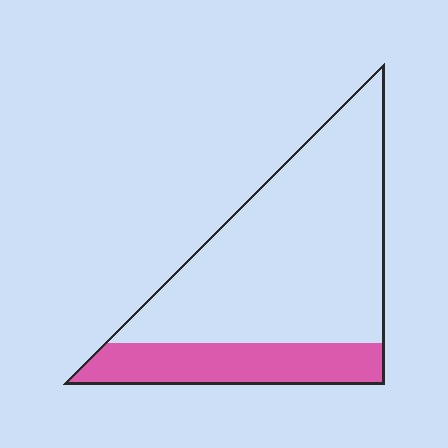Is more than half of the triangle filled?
No.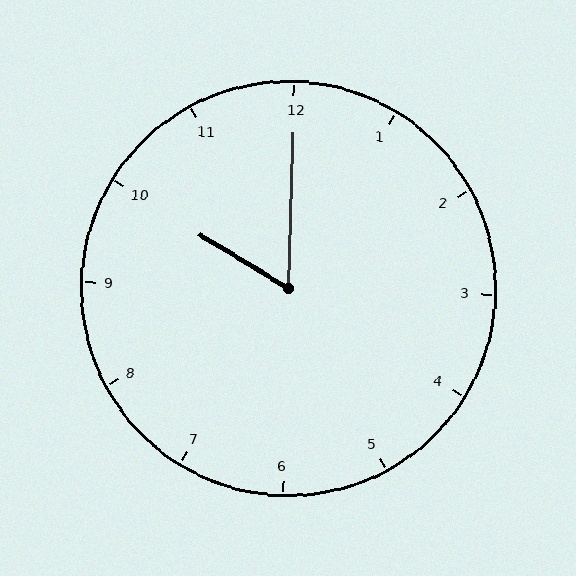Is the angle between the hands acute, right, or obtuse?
It is acute.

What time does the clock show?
10:00.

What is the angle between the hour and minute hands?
Approximately 60 degrees.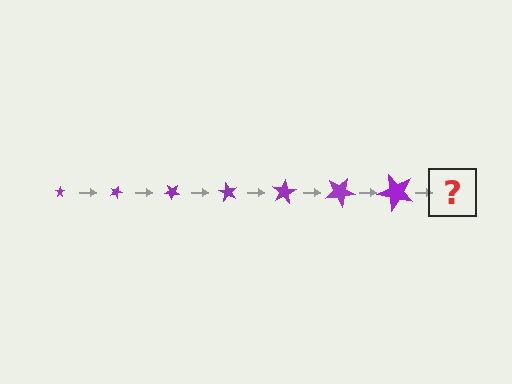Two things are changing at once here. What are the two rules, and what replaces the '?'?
The two rules are that the star grows larger each step and it rotates 20 degrees each step. The '?' should be a star, larger than the previous one and rotated 140 degrees from the start.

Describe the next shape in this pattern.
It should be a star, larger than the previous one and rotated 140 degrees from the start.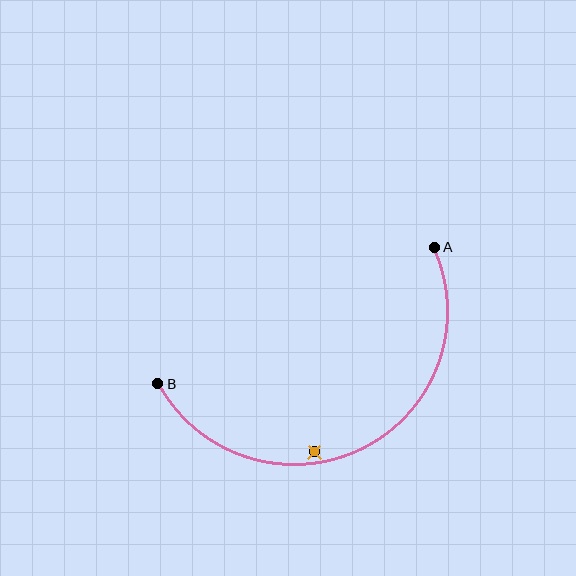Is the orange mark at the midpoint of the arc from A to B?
No — the orange mark does not lie on the arc at all. It sits slightly inside the curve.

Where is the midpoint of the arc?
The arc midpoint is the point on the curve farthest from the straight line joining A and B. It sits below that line.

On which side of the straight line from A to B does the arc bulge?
The arc bulges below the straight line connecting A and B.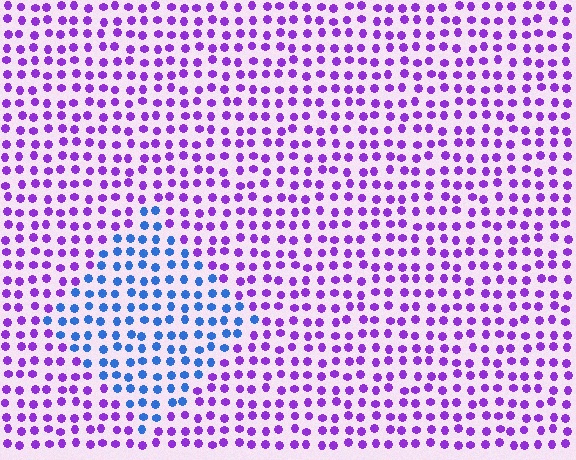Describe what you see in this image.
The image is filled with small purple elements in a uniform arrangement. A diamond-shaped region is visible where the elements are tinted to a slightly different hue, forming a subtle color boundary.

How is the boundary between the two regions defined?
The boundary is defined purely by a slight shift in hue (about 59 degrees). Spacing, size, and orientation are identical on both sides.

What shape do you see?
I see a diamond.